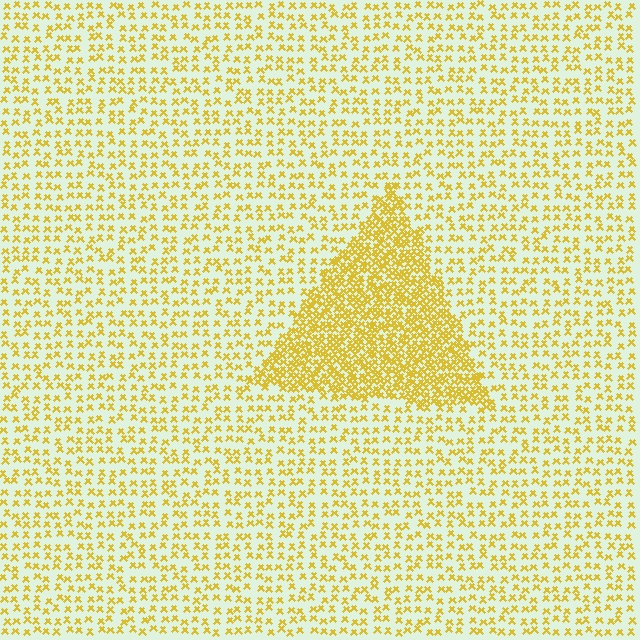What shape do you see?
I see a triangle.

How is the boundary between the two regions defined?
The boundary is defined by a change in element density (approximately 2.6x ratio). All elements are the same color, size, and shape.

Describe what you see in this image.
The image contains small yellow elements arranged at two different densities. A triangle-shaped region is visible where the elements are more densely packed than the surrounding area.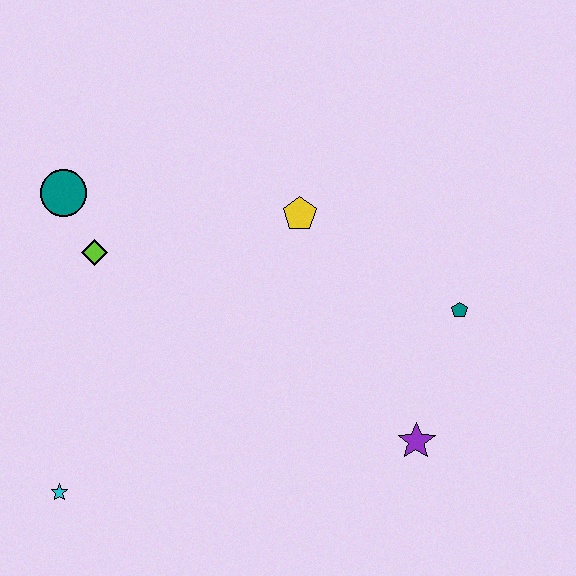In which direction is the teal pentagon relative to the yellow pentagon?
The teal pentagon is to the right of the yellow pentagon.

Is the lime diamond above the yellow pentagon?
No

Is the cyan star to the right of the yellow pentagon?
No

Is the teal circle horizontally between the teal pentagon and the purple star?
No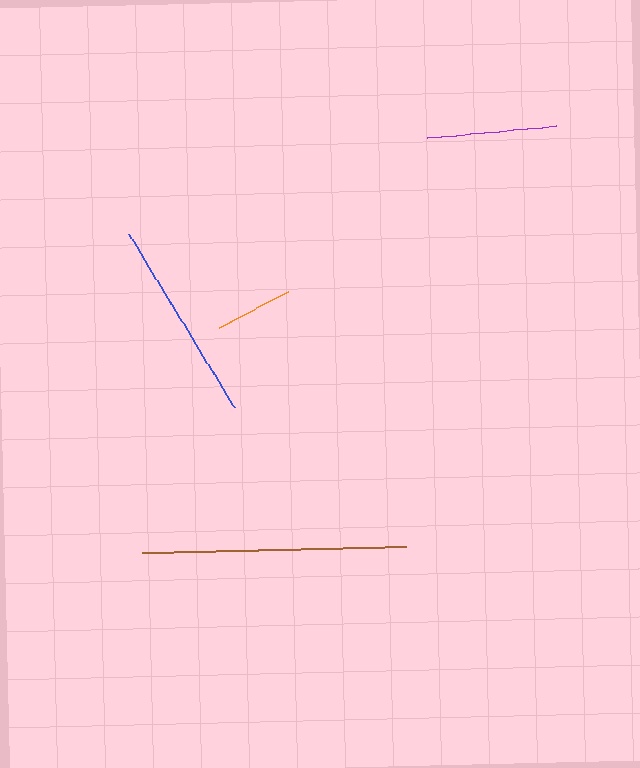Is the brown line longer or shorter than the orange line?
The brown line is longer than the orange line.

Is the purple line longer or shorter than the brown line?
The brown line is longer than the purple line.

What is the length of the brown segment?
The brown segment is approximately 264 pixels long.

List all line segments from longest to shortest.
From longest to shortest: brown, blue, purple, orange.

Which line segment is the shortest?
The orange line is the shortest at approximately 78 pixels.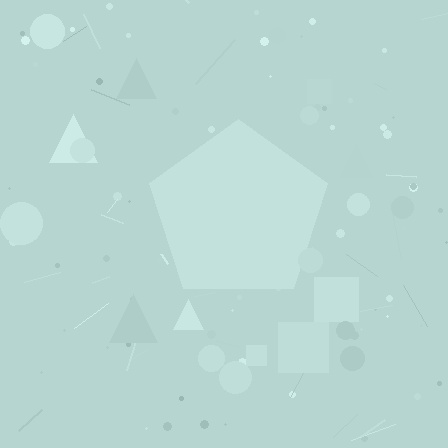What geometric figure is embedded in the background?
A pentagon is embedded in the background.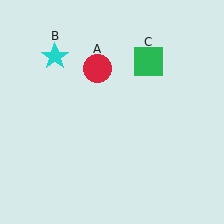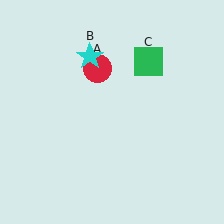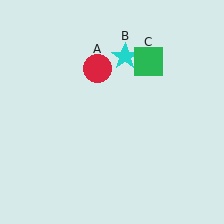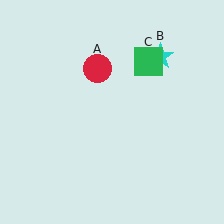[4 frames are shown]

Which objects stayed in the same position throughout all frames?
Red circle (object A) and green square (object C) remained stationary.